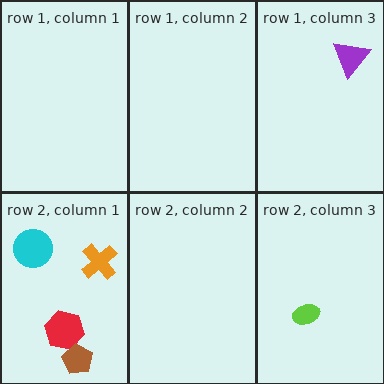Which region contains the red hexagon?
The row 2, column 1 region.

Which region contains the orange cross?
The row 2, column 1 region.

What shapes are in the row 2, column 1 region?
The red hexagon, the orange cross, the cyan circle, the brown pentagon.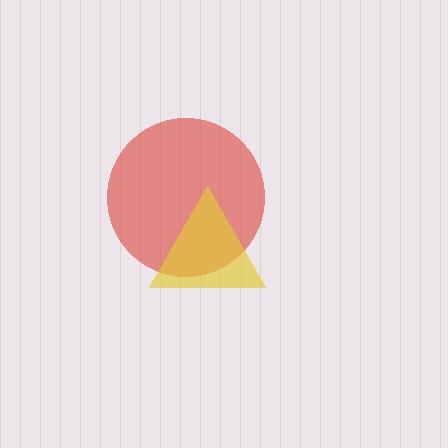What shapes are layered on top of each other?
The layered shapes are: a red circle, a yellow triangle.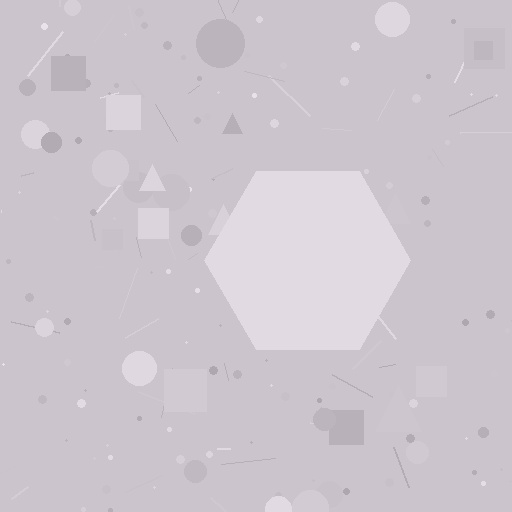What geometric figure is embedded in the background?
A hexagon is embedded in the background.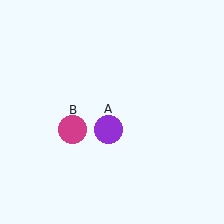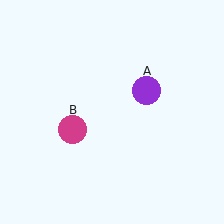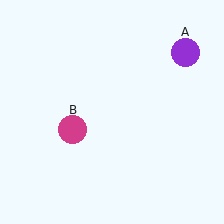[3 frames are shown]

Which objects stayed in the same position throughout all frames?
Magenta circle (object B) remained stationary.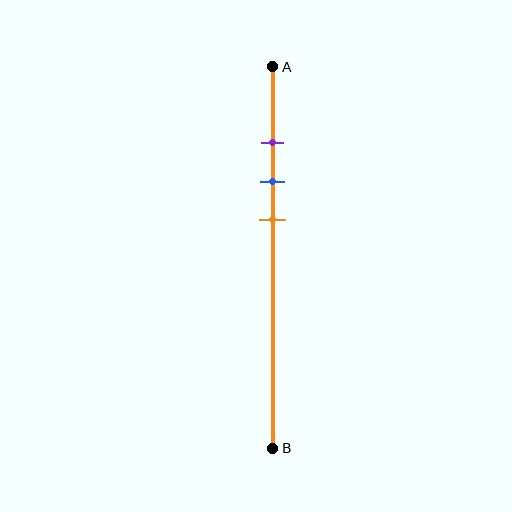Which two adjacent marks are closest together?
The purple and blue marks are the closest adjacent pair.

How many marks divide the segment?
There are 3 marks dividing the segment.